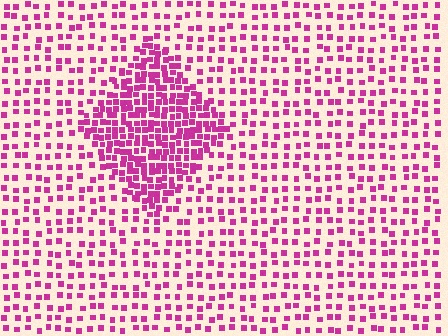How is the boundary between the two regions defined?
The boundary is defined by a change in element density (approximately 2.4x ratio). All elements are the same color, size, and shape.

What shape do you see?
I see a diamond.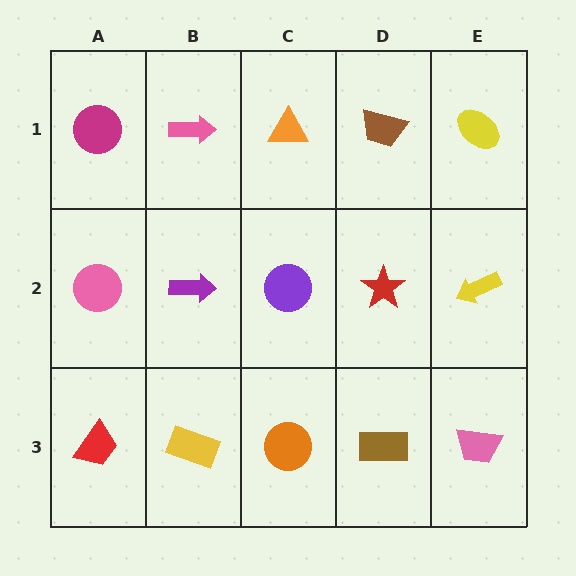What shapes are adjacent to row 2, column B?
A pink arrow (row 1, column B), a yellow rectangle (row 3, column B), a pink circle (row 2, column A), a purple circle (row 2, column C).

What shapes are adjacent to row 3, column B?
A purple arrow (row 2, column B), a red trapezoid (row 3, column A), an orange circle (row 3, column C).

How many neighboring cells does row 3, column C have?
3.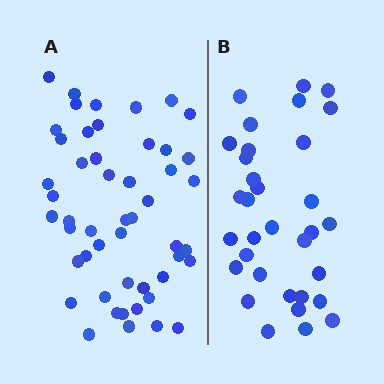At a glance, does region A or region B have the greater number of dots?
Region A (the left region) has more dots.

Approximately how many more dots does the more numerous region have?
Region A has approximately 15 more dots than region B.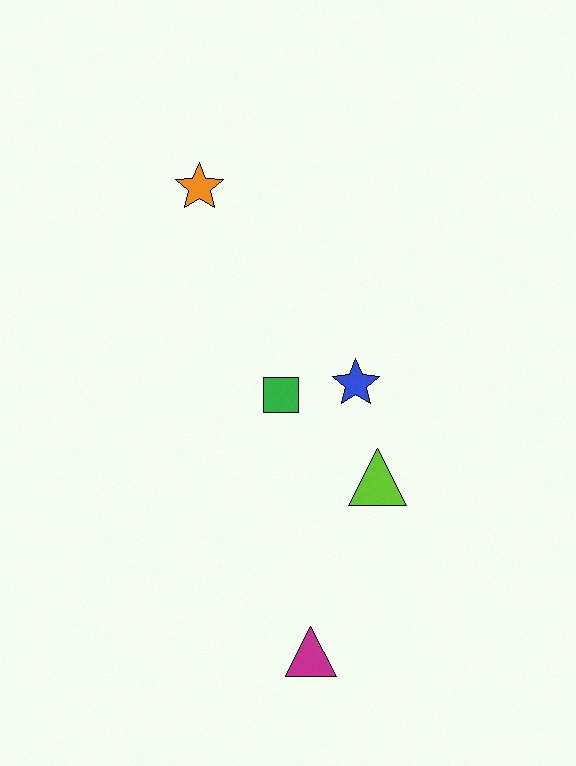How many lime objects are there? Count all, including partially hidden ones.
There is 1 lime object.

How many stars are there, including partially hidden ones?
There are 2 stars.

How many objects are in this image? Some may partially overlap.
There are 5 objects.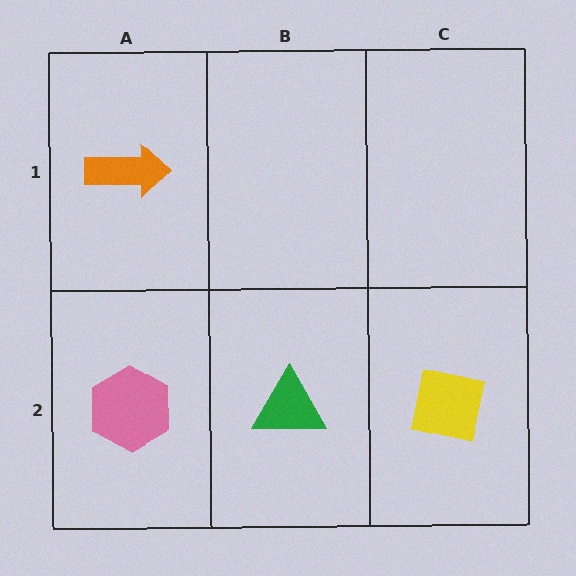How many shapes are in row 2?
3 shapes.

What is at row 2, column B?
A green triangle.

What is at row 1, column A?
An orange arrow.